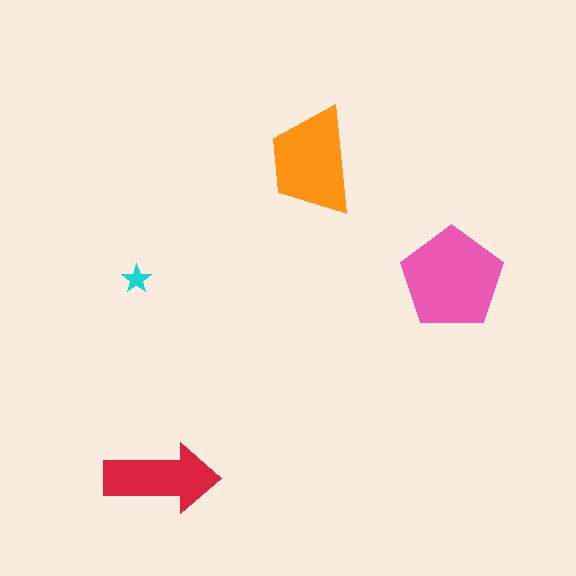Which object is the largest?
The pink pentagon.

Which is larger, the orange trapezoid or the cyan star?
The orange trapezoid.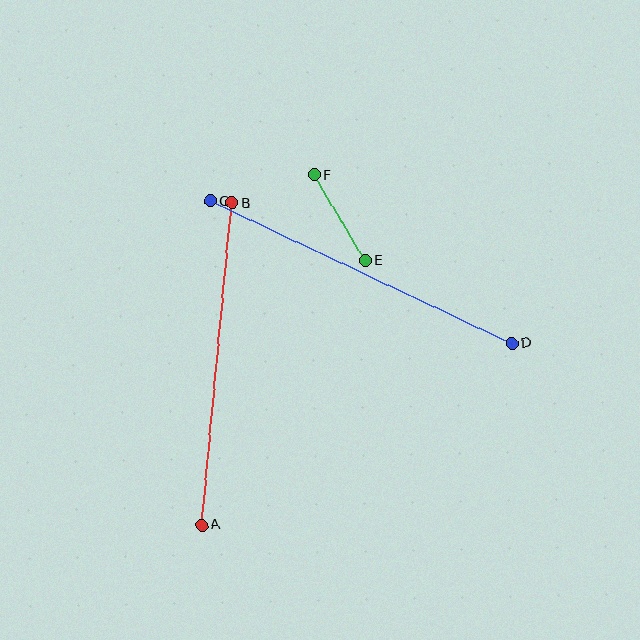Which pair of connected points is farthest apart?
Points C and D are farthest apart.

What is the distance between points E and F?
The distance is approximately 99 pixels.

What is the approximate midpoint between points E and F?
The midpoint is at approximately (339, 217) pixels.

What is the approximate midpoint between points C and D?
The midpoint is at approximately (361, 272) pixels.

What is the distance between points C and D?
The distance is approximately 333 pixels.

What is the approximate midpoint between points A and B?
The midpoint is at approximately (217, 364) pixels.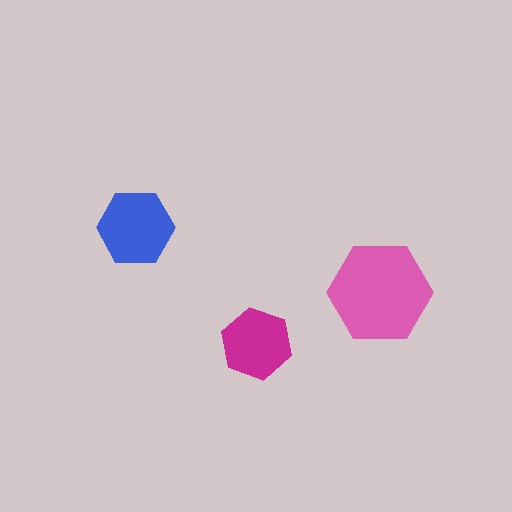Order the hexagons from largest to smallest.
the pink one, the blue one, the magenta one.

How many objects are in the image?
There are 3 objects in the image.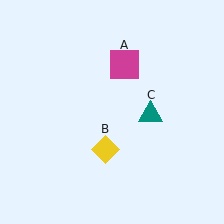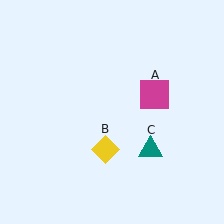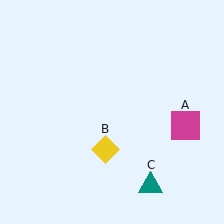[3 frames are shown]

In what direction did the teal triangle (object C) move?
The teal triangle (object C) moved down.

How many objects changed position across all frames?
2 objects changed position: magenta square (object A), teal triangle (object C).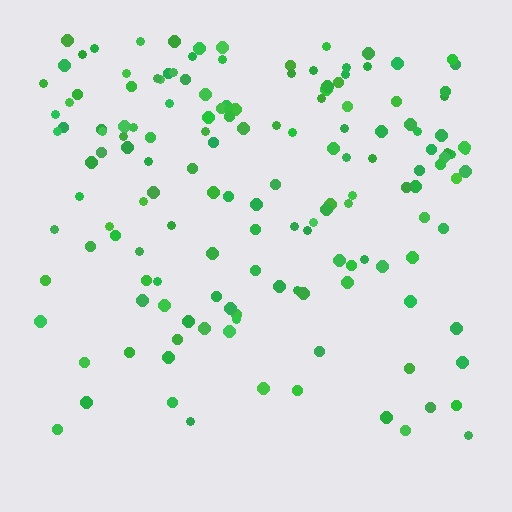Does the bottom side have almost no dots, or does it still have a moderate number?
Still a moderate number, just noticeably fewer than the top.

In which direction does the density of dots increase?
From bottom to top, with the top side densest.